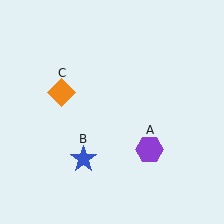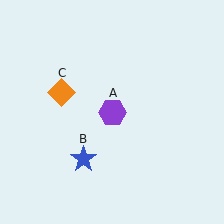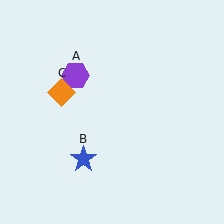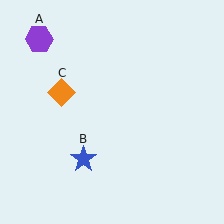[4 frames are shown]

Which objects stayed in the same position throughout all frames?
Blue star (object B) and orange diamond (object C) remained stationary.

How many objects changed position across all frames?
1 object changed position: purple hexagon (object A).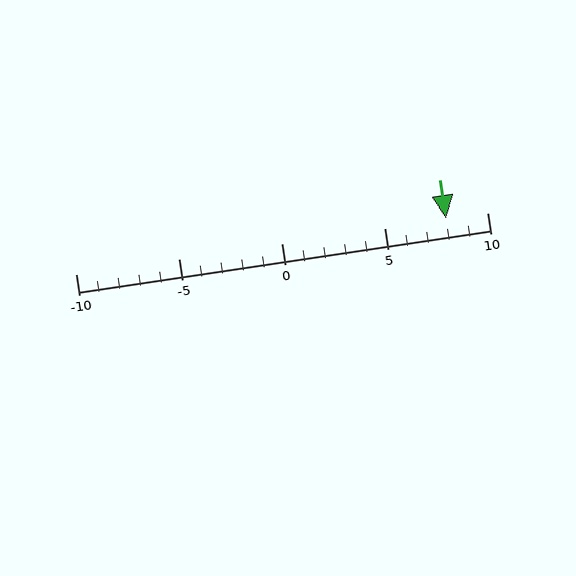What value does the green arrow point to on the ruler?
The green arrow points to approximately 8.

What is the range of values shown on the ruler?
The ruler shows values from -10 to 10.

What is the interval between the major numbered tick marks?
The major tick marks are spaced 5 units apart.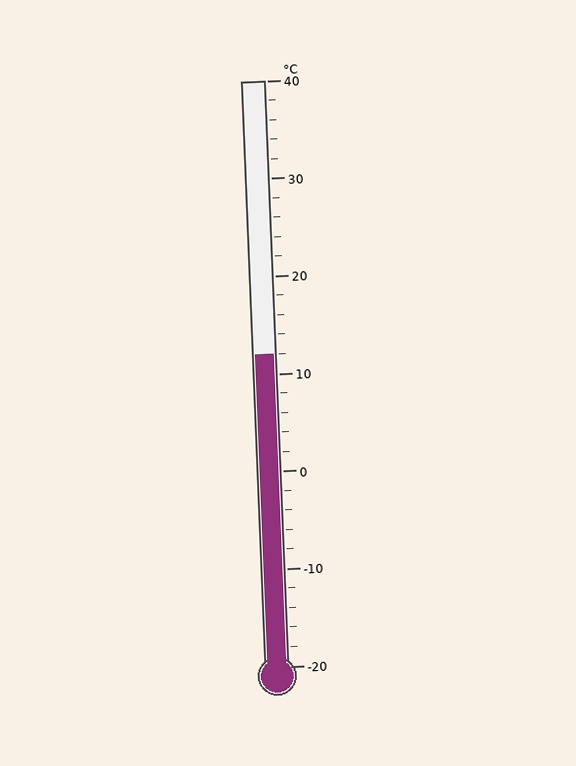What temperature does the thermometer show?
The thermometer shows approximately 12°C.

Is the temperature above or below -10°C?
The temperature is above -10°C.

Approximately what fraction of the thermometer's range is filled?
The thermometer is filled to approximately 55% of its range.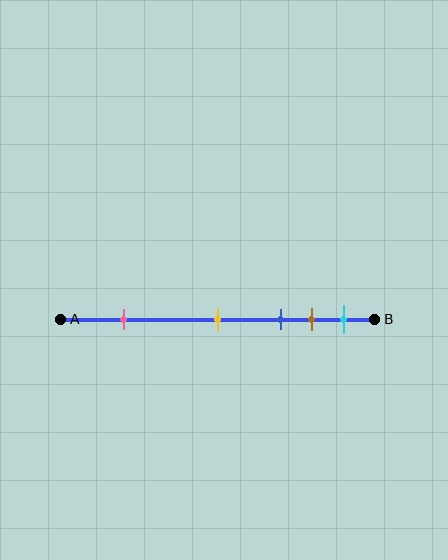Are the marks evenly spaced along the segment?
No, the marks are not evenly spaced.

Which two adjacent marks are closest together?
The brown and cyan marks are the closest adjacent pair.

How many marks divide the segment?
There are 5 marks dividing the segment.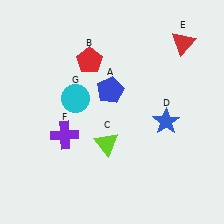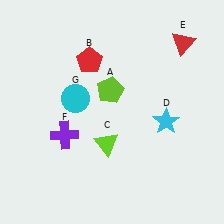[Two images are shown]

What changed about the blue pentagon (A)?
In Image 1, A is blue. In Image 2, it changed to lime.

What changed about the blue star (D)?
In Image 1, D is blue. In Image 2, it changed to cyan.